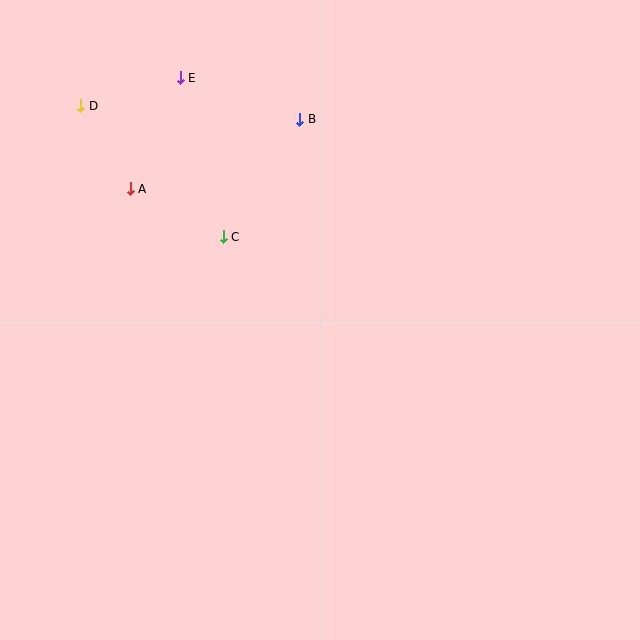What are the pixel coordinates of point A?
Point A is at (130, 189).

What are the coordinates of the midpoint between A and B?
The midpoint between A and B is at (215, 154).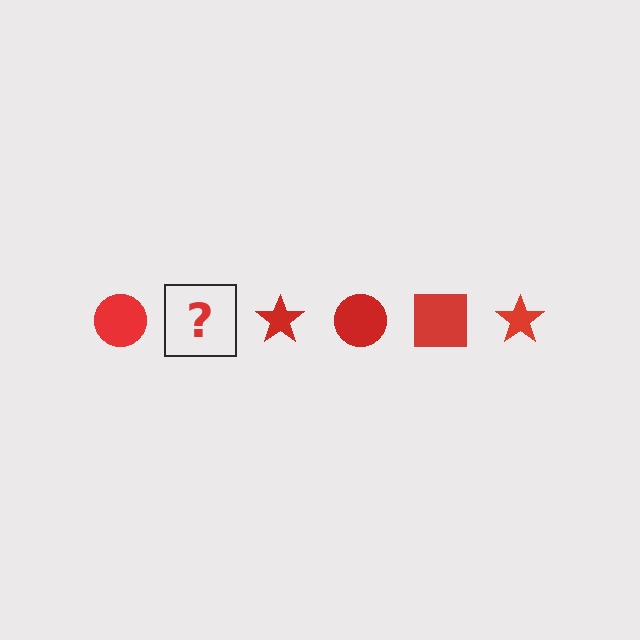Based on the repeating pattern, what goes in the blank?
The blank should be a red square.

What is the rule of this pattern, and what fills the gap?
The rule is that the pattern cycles through circle, square, star shapes in red. The gap should be filled with a red square.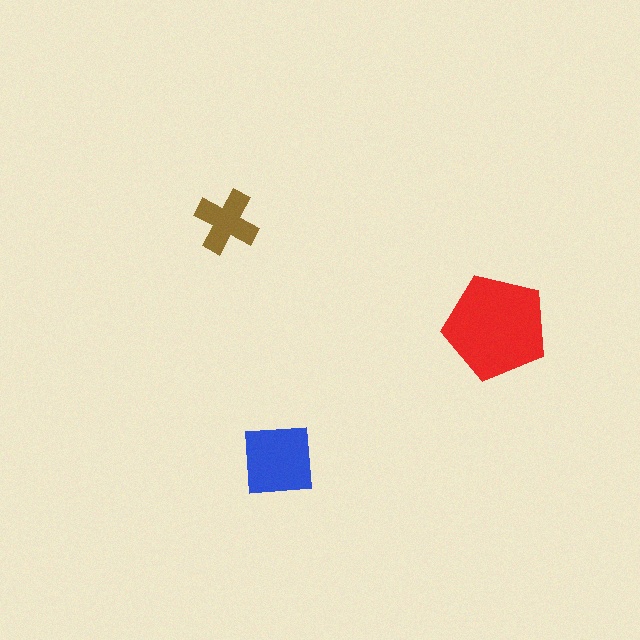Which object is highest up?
The brown cross is topmost.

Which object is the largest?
The red pentagon.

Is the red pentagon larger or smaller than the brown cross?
Larger.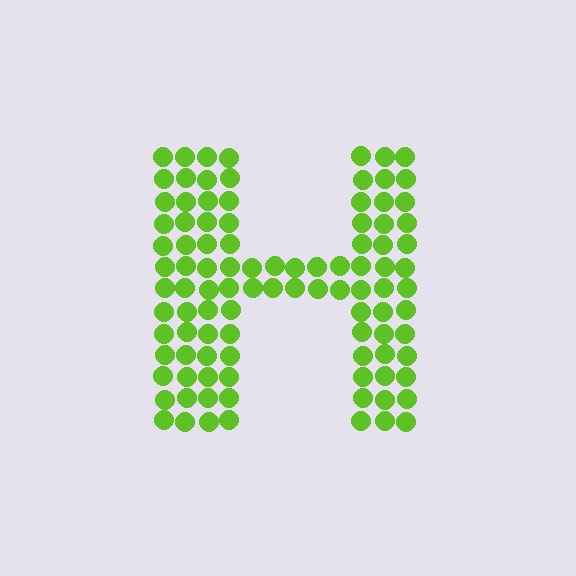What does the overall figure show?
The overall figure shows the letter H.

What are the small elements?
The small elements are circles.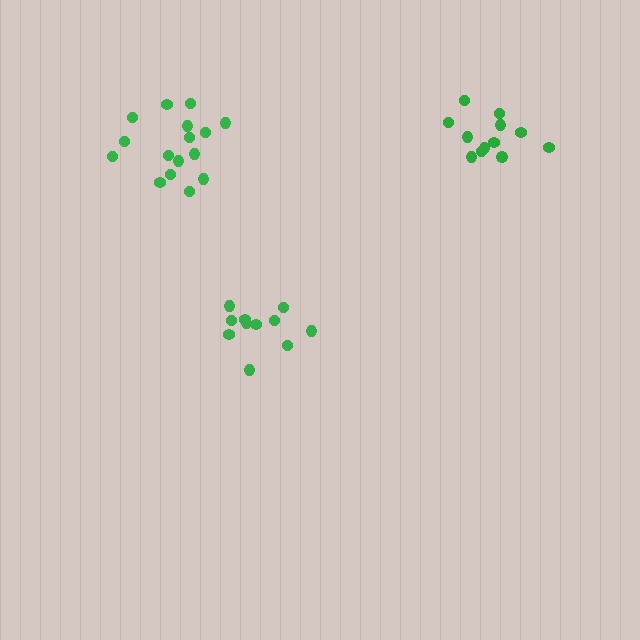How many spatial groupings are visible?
There are 3 spatial groupings.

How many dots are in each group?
Group 1: 11 dots, Group 2: 16 dots, Group 3: 12 dots (39 total).